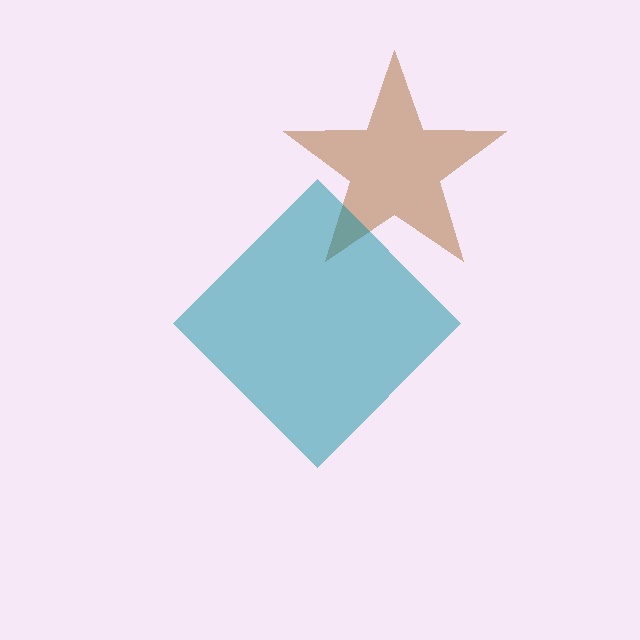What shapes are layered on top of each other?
The layered shapes are: a brown star, a teal diamond.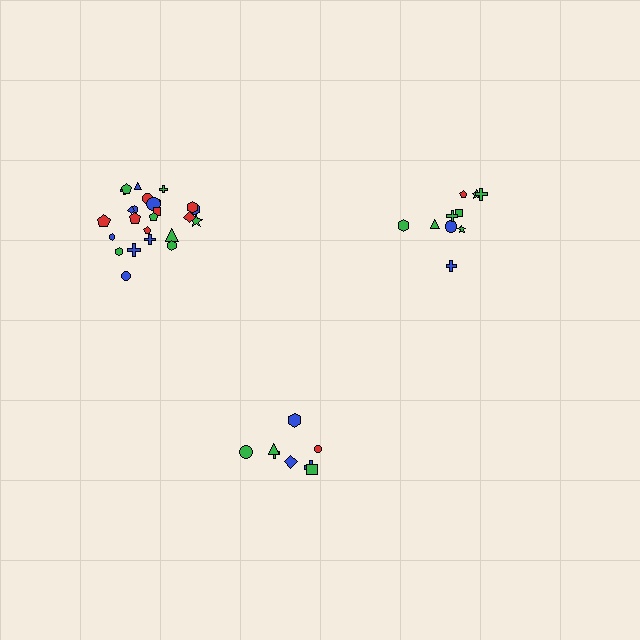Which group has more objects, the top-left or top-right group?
The top-left group.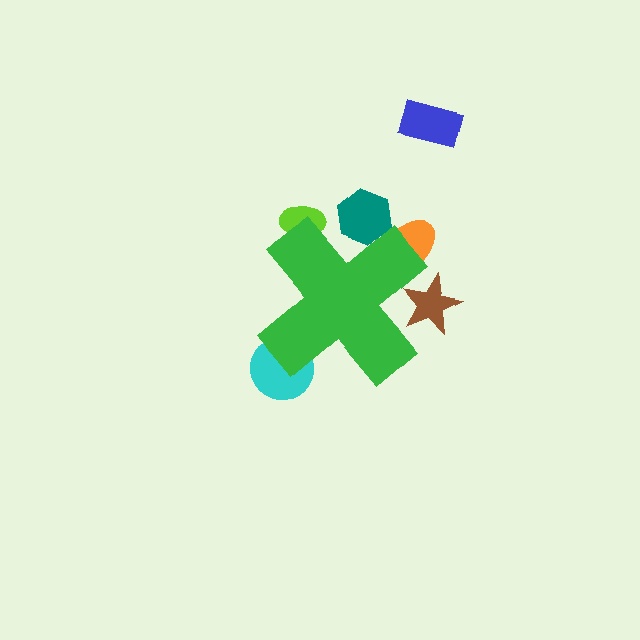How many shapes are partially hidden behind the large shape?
5 shapes are partially hidden.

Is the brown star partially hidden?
Yes, the brown star is partially hidden behind the green cross.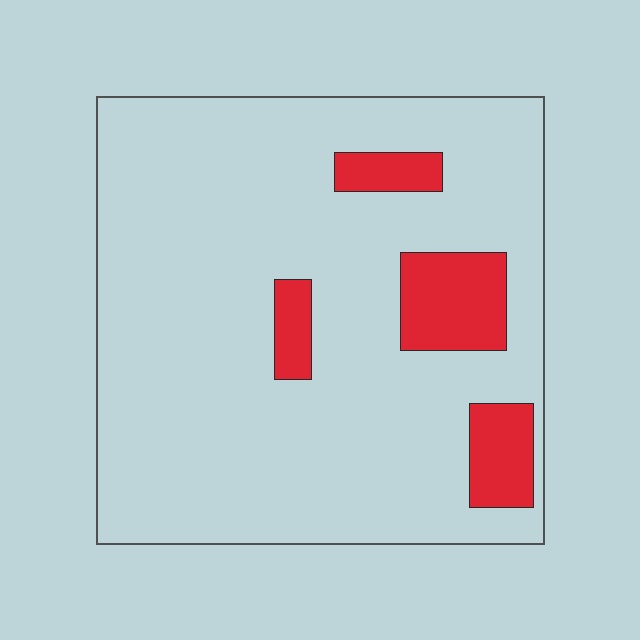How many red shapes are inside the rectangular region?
4.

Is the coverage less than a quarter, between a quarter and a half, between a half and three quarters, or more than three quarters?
Less than a quarter.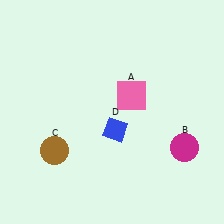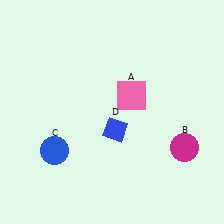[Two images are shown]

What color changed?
The circle (C) changed from brown in Image 1 to blue in Image 2.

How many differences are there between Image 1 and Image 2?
There is 1 difference between the two images.